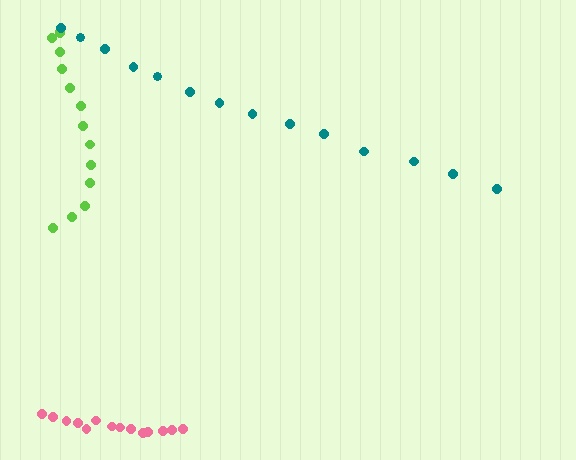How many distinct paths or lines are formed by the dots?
There are 3 distinct paths.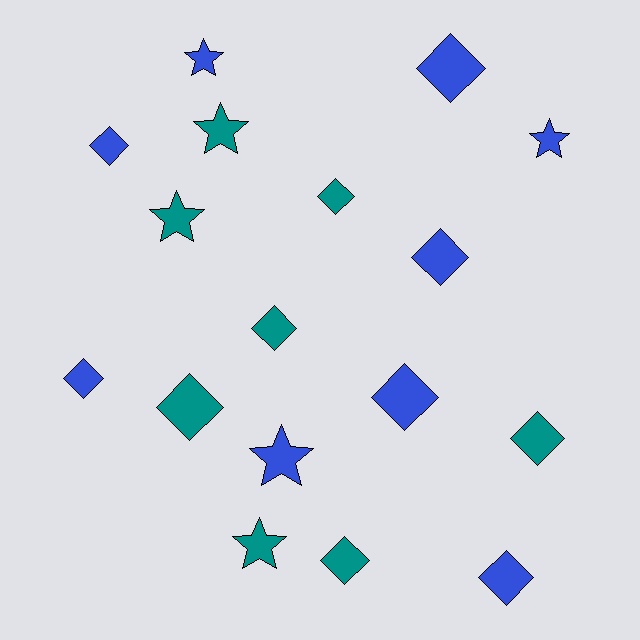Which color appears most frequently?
Blue, with 9 objects.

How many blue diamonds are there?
There are 6 blue diamonds.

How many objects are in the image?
There are 17 objects.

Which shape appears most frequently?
Diamond, with 11 objects.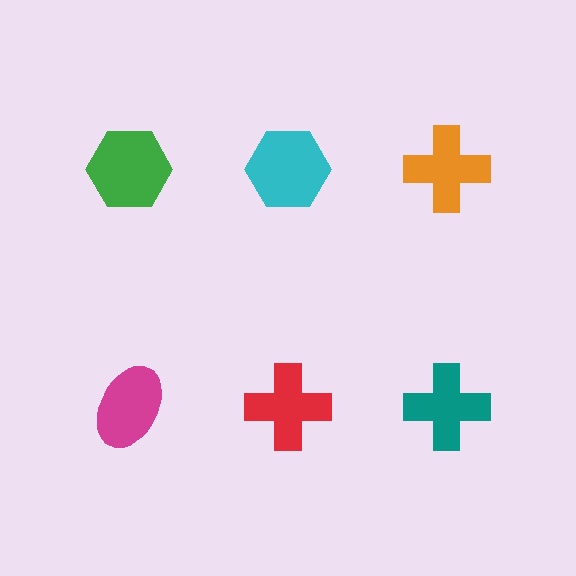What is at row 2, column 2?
A red cross.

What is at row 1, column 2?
A cyan hexagon.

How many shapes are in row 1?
3 shapes.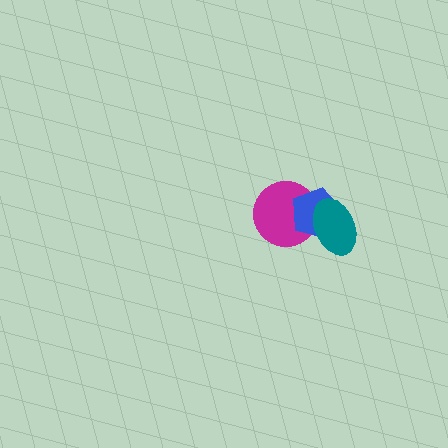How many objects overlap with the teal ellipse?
2 objects overlap with the teal ellipse.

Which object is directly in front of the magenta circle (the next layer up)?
The blue pentagon is directly in front of the magenta circle.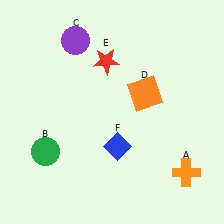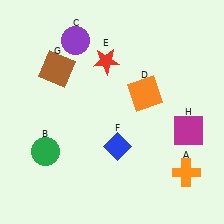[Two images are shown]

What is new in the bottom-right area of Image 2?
A magenta square (H) was added in the bottom-right area of Image 2.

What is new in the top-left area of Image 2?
A brown square (G) was added in the top-left area of Image 2.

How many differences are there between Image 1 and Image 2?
There are 2 differences between the two images.